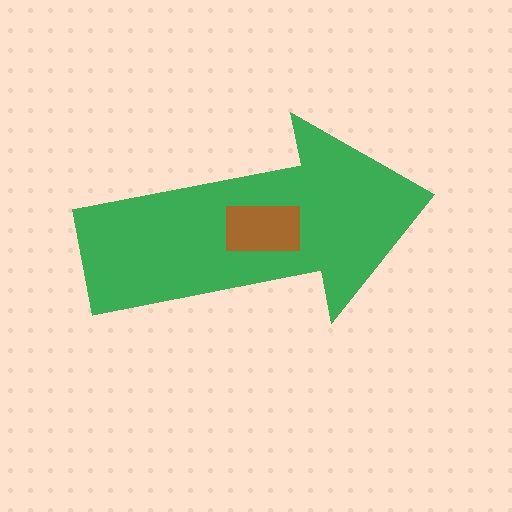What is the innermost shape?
The brown rectangle.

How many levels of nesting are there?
2.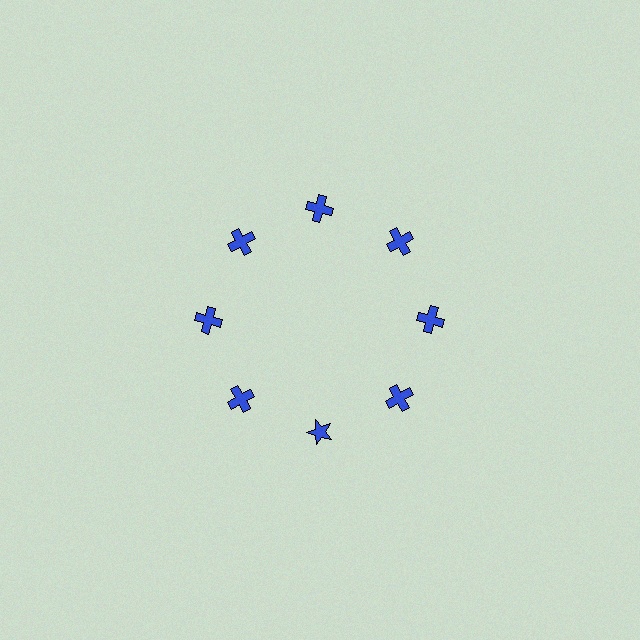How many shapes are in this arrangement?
There are 8 shapes arranged in a ring pattern.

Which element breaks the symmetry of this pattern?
The blue star at roughly the 6 o'clock position breaks the symmetry. All other shapes are blue crosses.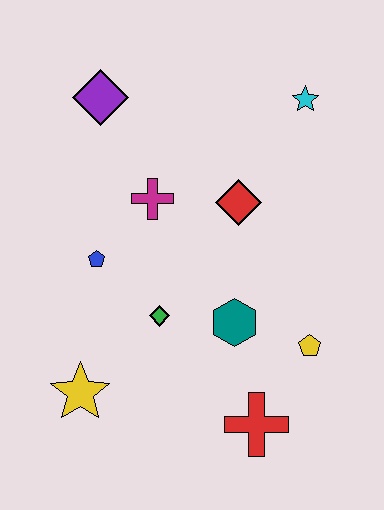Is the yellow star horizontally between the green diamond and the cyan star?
No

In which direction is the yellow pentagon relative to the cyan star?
The yellow pentagon is below the cyan star.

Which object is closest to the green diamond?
The teal hexagon is closest to the green diamond.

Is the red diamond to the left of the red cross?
Yes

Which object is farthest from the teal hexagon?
The purple diamond is farthest from the teal hexagon.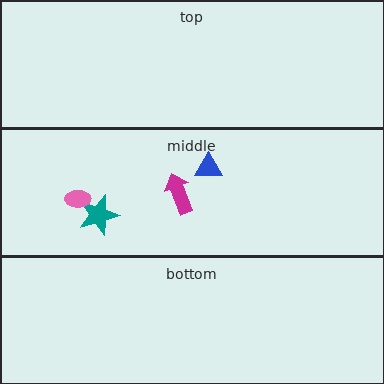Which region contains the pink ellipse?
The middle region.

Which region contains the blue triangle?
The middle region.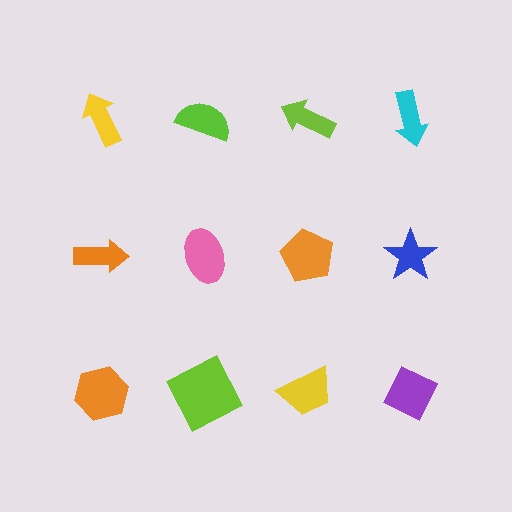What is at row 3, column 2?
A lime square.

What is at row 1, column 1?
A yellow arrow.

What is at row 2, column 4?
A blue star.